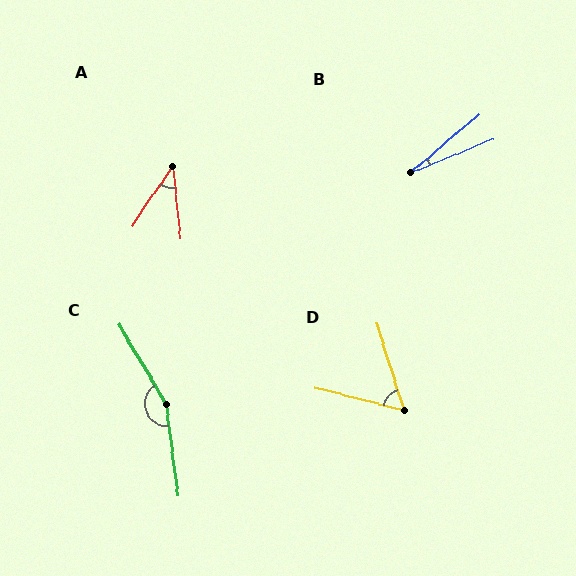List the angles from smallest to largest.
B (18°), A (40°), D (58°), C (157°).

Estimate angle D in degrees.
Approximately 58 degrees.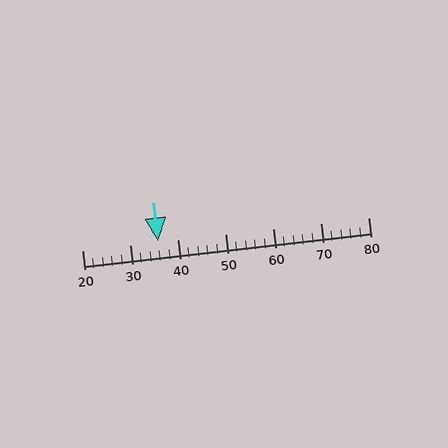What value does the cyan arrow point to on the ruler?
The cyan arrow points to approximately 36.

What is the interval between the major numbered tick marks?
The major tick marks are spaced 10 units apart.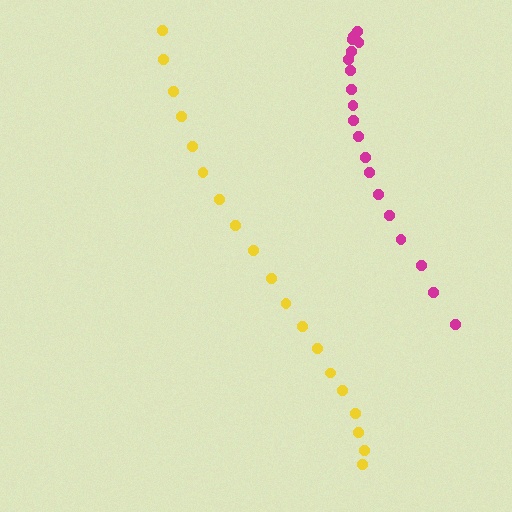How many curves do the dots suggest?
There are 2 distinct paths.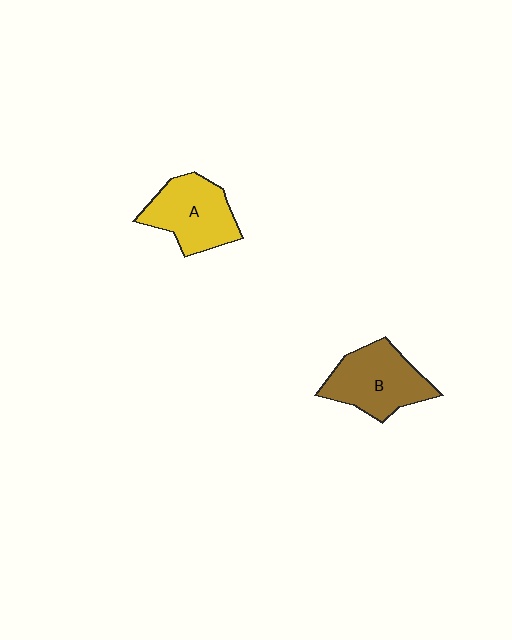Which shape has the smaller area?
Shape A (yellow).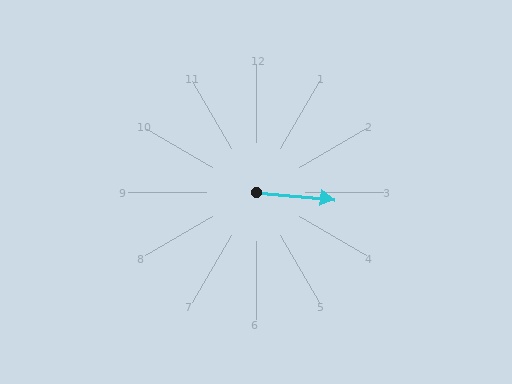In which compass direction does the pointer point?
East.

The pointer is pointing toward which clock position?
Roughly 3 o'clock.